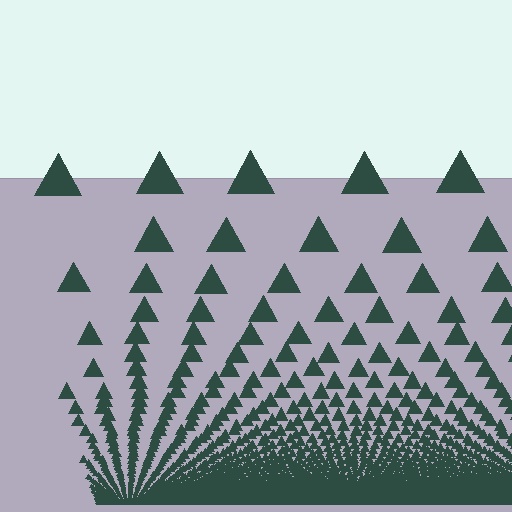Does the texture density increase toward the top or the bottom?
Density increases toward the bottom.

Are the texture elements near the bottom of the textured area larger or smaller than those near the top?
Smaller. The gradient is inverted — elements near the bottom are smaller and denser.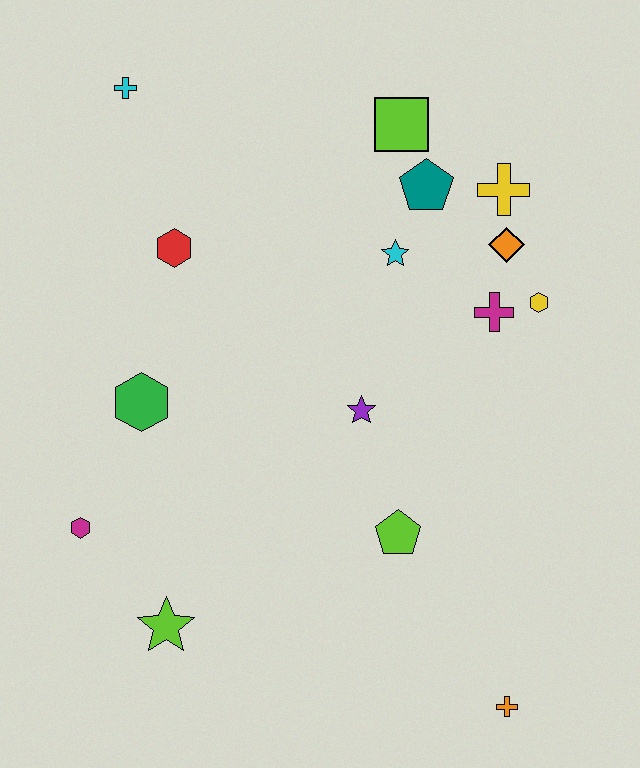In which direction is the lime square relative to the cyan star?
The lime square is above the cyan star.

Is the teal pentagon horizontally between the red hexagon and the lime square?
No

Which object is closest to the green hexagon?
The magenta hexagon is closest to the green hexagon.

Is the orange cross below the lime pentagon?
Yes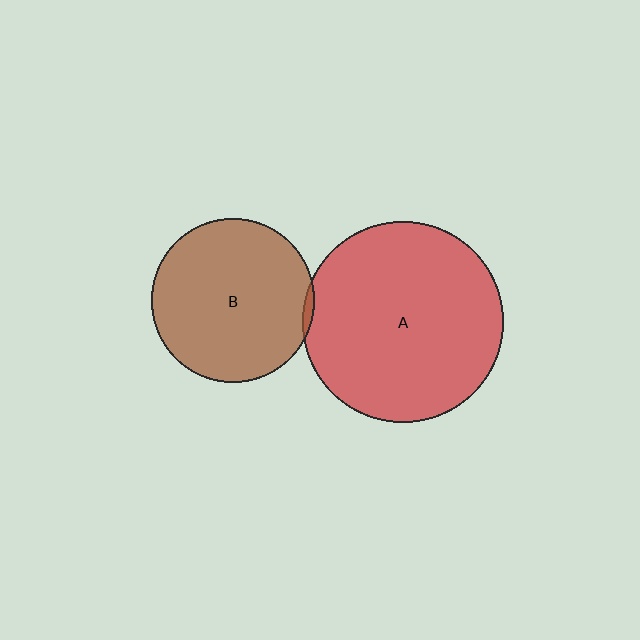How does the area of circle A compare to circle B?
Approximately 1.5 times.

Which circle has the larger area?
Circle A (red).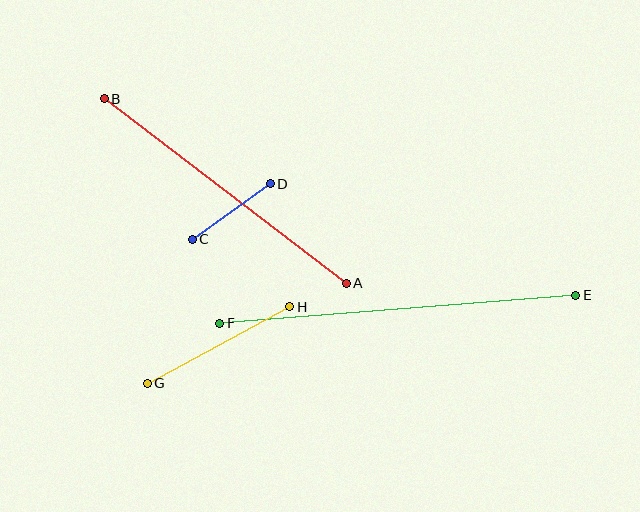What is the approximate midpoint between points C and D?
The midpoint is at approximately (231, 212) pixels.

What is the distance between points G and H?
The distance is approximately 162 pixels.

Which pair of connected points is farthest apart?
Points E and F are farthest apart.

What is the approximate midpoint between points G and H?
The midpoint is at approximately (218, 345) pixels.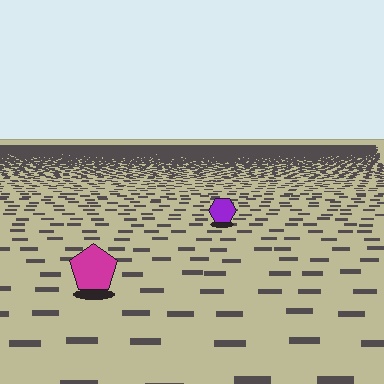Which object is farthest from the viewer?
The purple hexagon is farthest from the viewer. It appears smaller and the ground texture around it is denser.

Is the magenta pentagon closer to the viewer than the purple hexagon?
Yes. The magenta pentagon is closer — you can tell from the texture gradient: the ground texture is coarser near it.